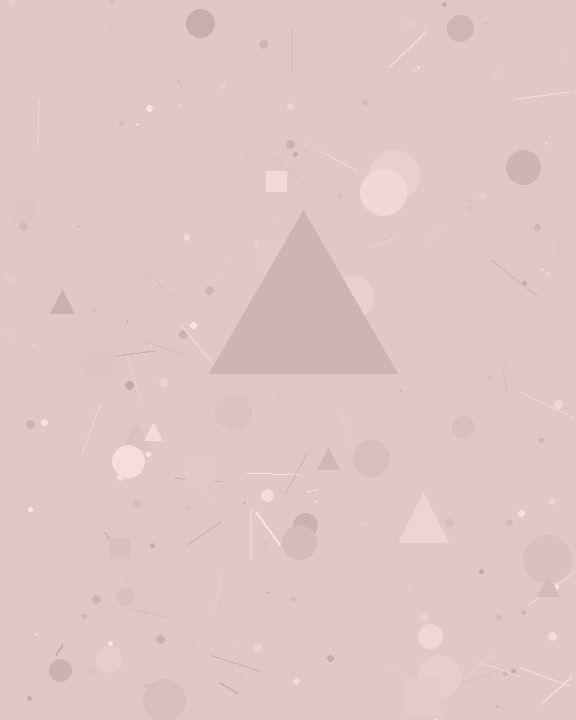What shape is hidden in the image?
A triangle is hidden in the image.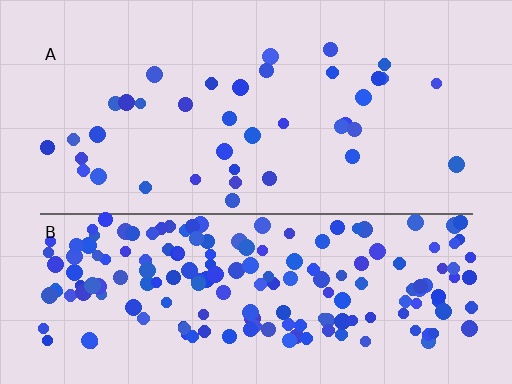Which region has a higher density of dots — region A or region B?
B (the bottom).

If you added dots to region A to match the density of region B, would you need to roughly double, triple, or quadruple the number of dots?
Approximately quadruple.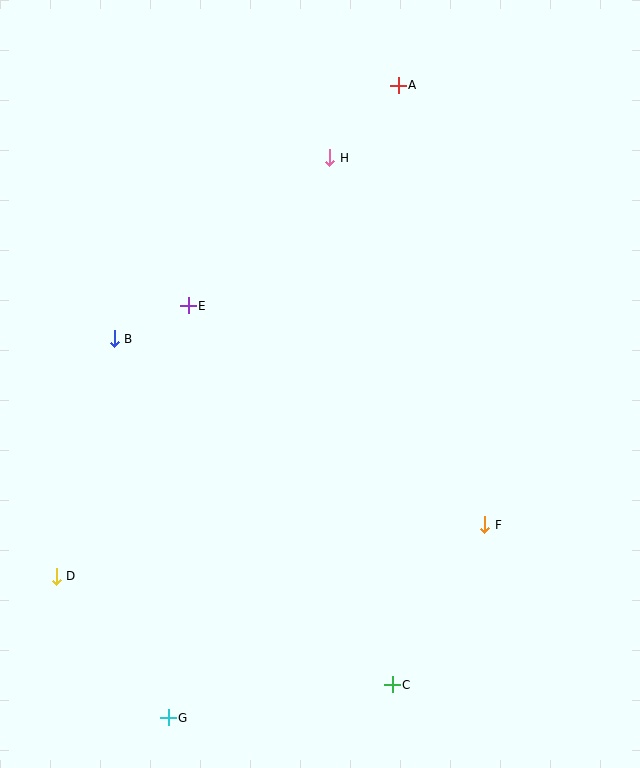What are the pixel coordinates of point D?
Point D is at (56, 576).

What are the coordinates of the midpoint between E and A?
The midpoint between E and A is at (293, 195).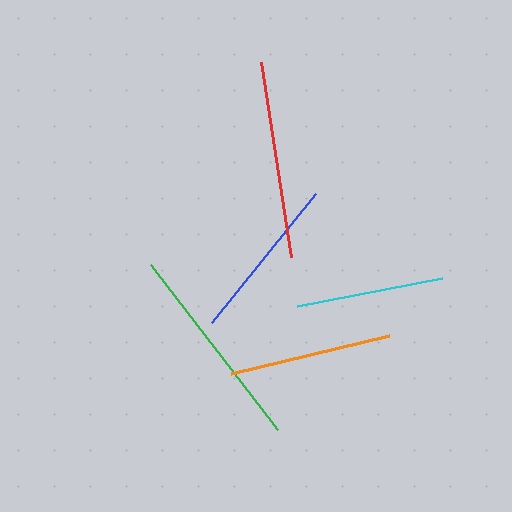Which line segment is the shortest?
The cyan line is the shortest at approximately 148 pixels.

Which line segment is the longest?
The green line is the longest at approximately 209 pixels.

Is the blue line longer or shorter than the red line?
The red line is longer than the blue line.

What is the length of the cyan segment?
The cyan segment is approximately 148 pixels long.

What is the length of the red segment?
The red segment is approximately 197 pixels long.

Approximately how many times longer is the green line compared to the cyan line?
The green line is approximately 1.4 times the length of the cyan line.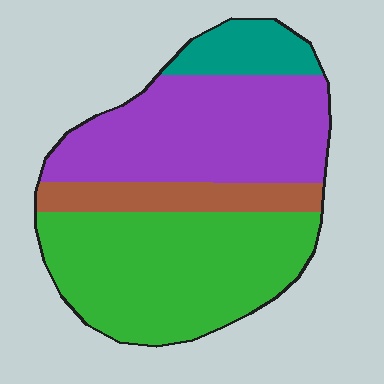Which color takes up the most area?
Green, at roughly 40%.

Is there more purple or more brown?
Purple.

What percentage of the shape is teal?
Teal takes up less than a quarter of the shape.